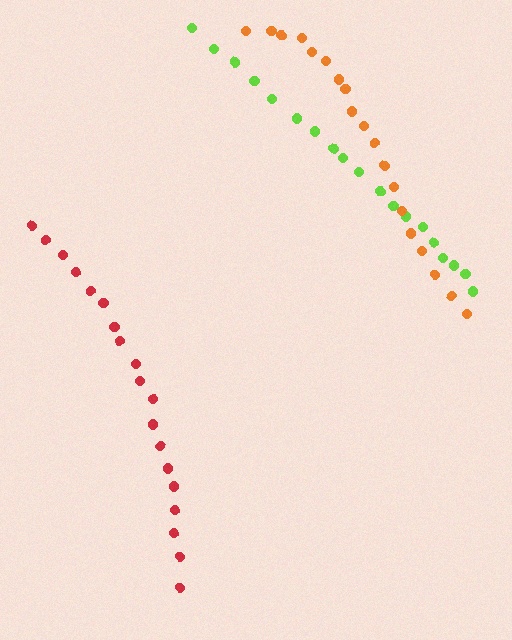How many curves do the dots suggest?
There are 3 distinct paths.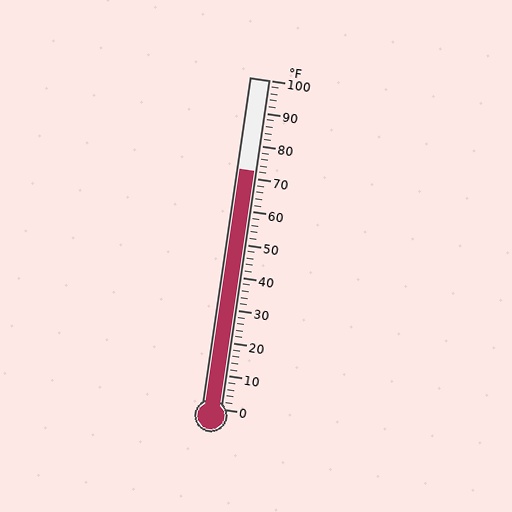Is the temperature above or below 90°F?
The temperature is below 90°F.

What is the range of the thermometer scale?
The thermometer scale ranges from 0°F to 100°F.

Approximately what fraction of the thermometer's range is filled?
The thermometer is filled to approximately 70% of its range.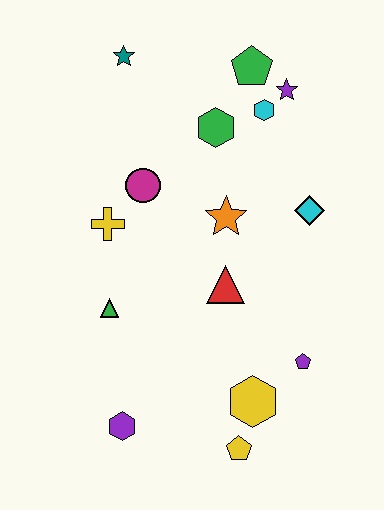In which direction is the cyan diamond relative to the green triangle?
The cyan diamond is to the right of the green triangle.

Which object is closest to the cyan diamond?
The orange star is closest to the cyan diamond.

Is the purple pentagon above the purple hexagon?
Yes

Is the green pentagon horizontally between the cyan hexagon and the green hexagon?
Yes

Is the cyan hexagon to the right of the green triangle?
Yes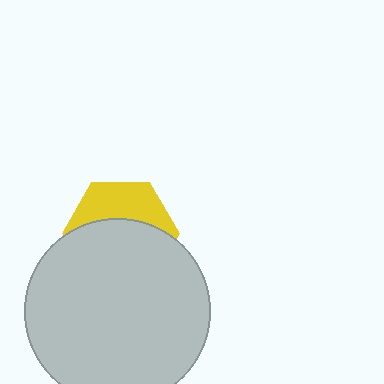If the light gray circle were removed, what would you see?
You would see the complete yellow hexagon.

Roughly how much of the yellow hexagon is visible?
A small part of it is visible (roughly 39%).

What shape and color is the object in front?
The object in front is a light gray circle.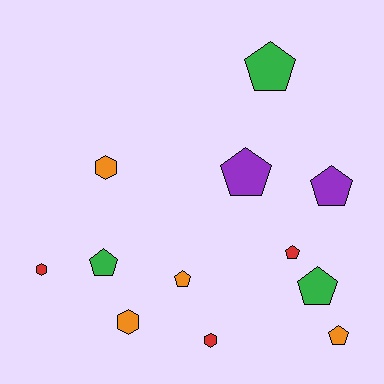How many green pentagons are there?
There are 3 green pentagons.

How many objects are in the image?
There are 12 objects.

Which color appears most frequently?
Orange, with 4 objects.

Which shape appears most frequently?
Pentagon, with 8 objects.